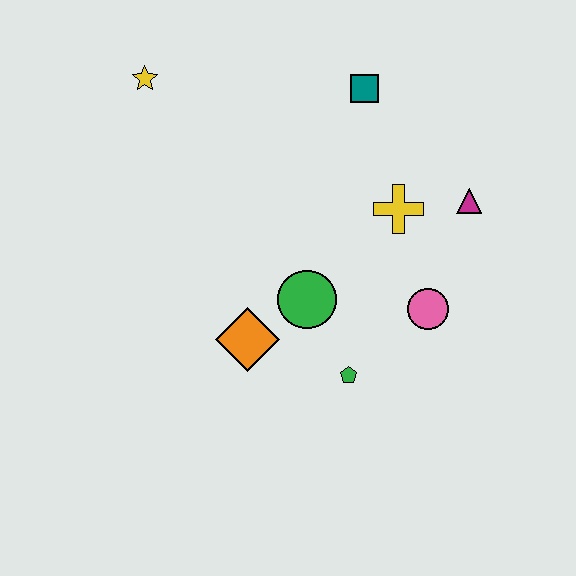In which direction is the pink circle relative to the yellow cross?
The pink circle is below the yellow cross.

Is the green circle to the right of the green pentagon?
No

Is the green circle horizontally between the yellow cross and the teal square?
No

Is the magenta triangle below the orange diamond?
No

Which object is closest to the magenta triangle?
The yellow cross is closest to the magenta triangle.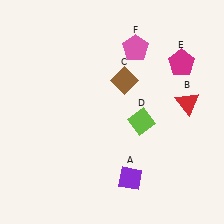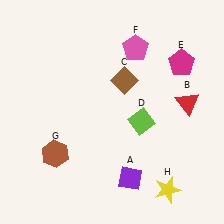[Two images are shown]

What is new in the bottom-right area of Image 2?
A yellow star (H) was added in the bottom-right area of Image 2.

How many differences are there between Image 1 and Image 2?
There are 2 differences between the two images.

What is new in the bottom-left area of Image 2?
A brown hexagon (G) was added in the bottom-left area of Image 2.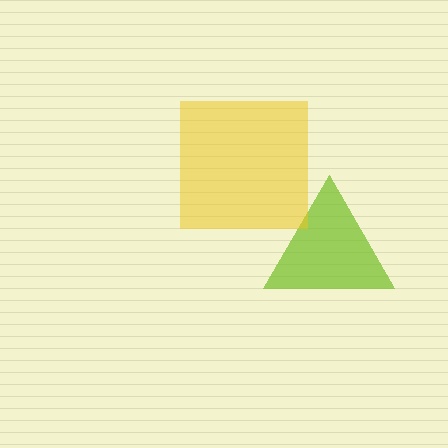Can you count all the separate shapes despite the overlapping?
Yes, there are 2 separate shapes.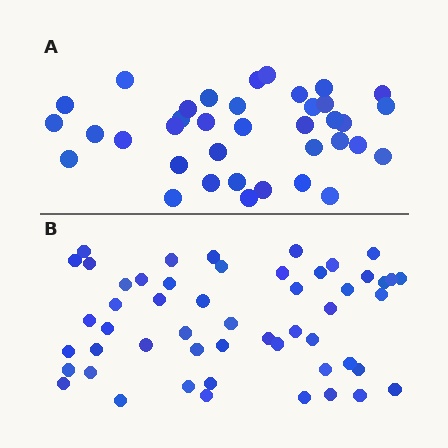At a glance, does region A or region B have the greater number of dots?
Region B (the bottom region) has more dots.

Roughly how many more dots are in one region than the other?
Region B has approximately 15 more dots than region A.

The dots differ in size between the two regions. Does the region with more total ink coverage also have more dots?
No. Region A has more total ink coverage because its dots are larger, but region B actually contains more individual dots. Total area can be misleading — the number of items is what matters here.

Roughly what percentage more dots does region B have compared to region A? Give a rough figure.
About 40% more.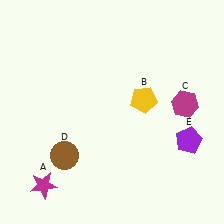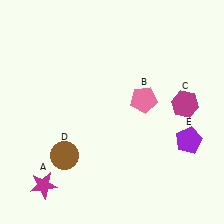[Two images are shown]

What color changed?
The pentagon (B) changed from yellow in Image 1 to pink in Image 2.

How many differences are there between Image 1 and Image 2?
There is 1 difference between the two images.